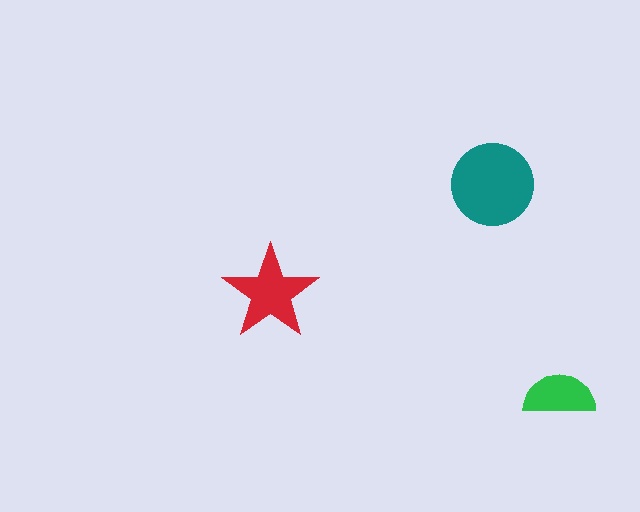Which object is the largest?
The teal circle.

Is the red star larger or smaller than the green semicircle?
Larger.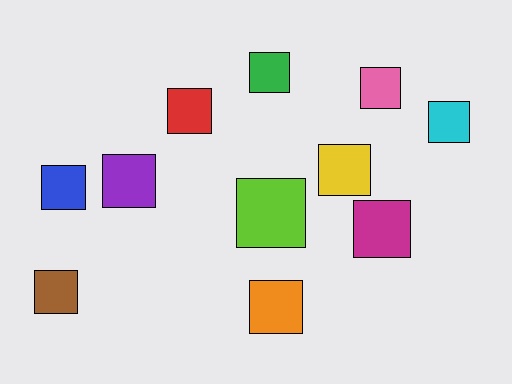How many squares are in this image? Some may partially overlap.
There are 11 squares.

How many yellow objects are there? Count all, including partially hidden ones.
There is 1 yellow object.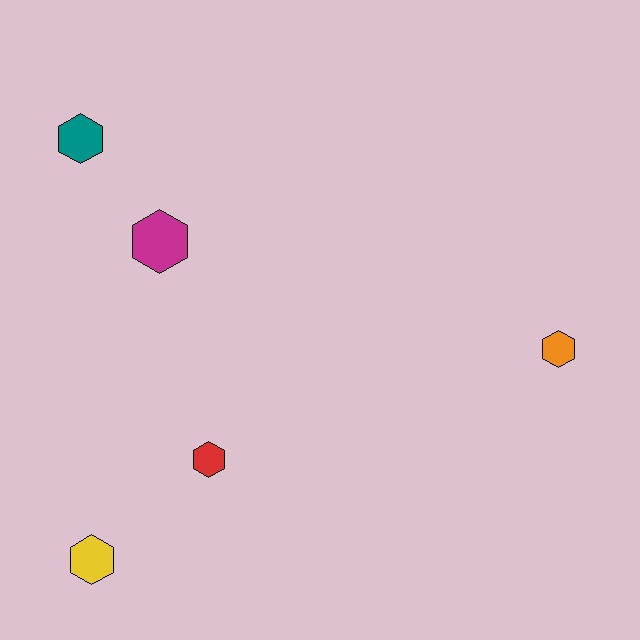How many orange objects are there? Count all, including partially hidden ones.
There is 1 orange object.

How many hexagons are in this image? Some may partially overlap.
There are 5 hexagons.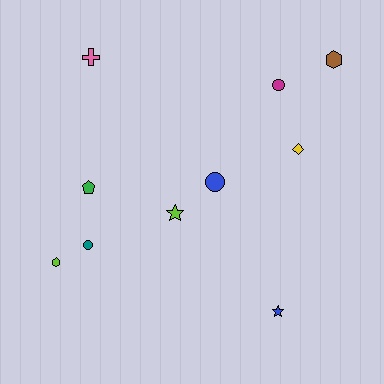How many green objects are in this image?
There is 1 green object.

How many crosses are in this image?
There is 1 cross.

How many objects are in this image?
There are 10 objects.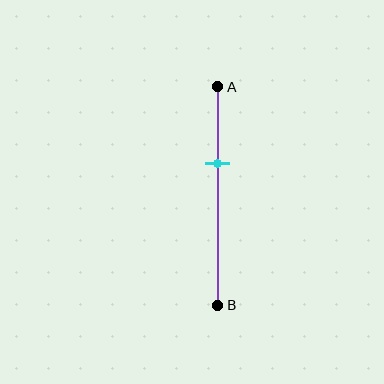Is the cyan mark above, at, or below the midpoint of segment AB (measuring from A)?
The cyan mark is above the midpoint of segment AB.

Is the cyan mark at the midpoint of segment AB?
No, the mark is at about 35% from A, not at the 50% midpoint.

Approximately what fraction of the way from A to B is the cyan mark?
The cyan mark is approximately 35% of the way from A to B.